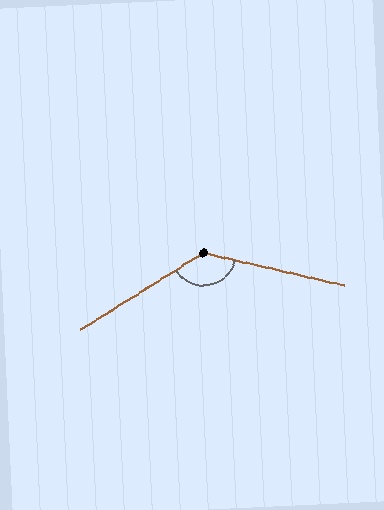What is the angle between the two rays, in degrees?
Approximately 135 degrees.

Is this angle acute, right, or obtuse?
It is obtuse.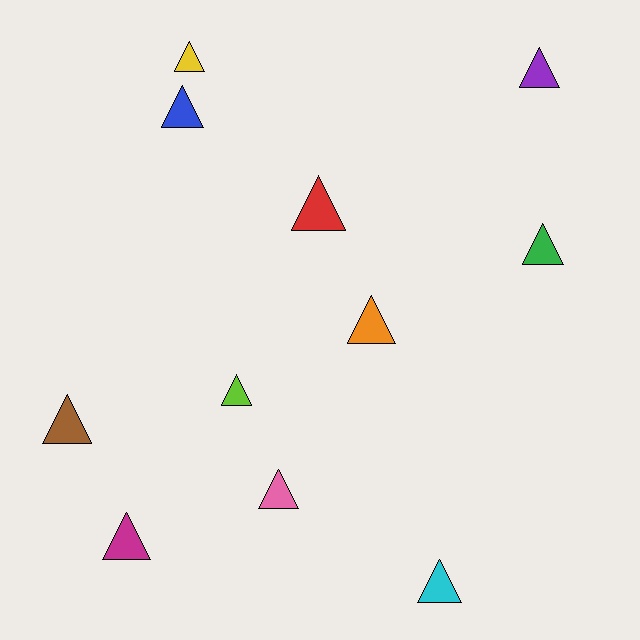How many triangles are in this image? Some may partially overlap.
There are 11 triangles.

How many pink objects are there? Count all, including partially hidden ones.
There is 1 pink object.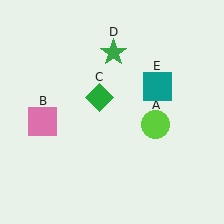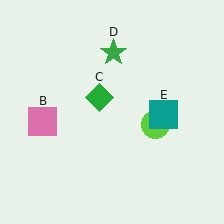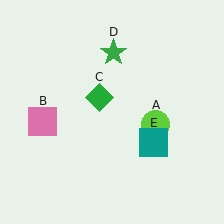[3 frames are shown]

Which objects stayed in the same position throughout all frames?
Lime circle (object A) and pink square (object B) and green diamond (object C) and green star (object D) remained stationary.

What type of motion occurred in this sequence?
The teal square (object E) rotated clockwise around the center of the scene.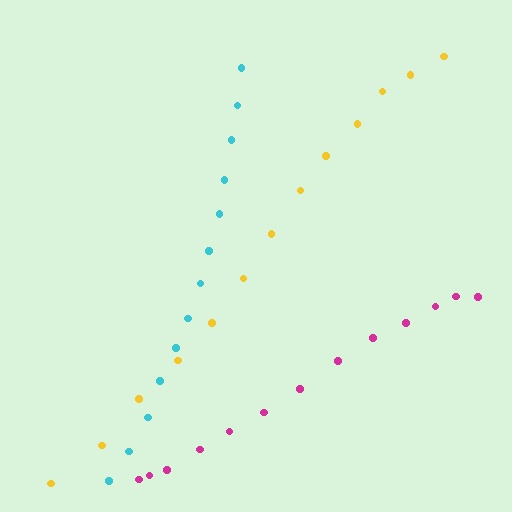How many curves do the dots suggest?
There are 3 distinct paths.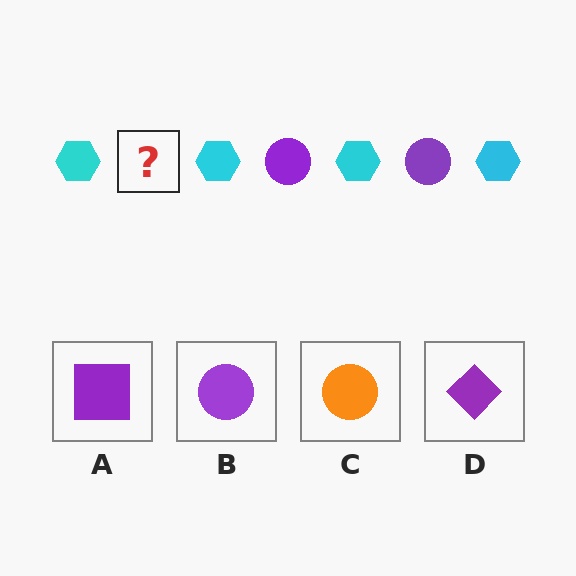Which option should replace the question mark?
Option B.